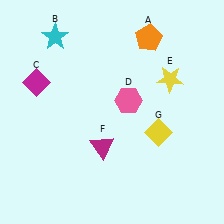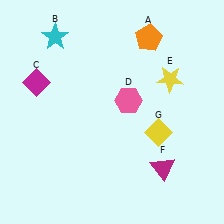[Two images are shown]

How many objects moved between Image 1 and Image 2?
1 object moved between the two images.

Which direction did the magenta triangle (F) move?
The magenta triangle (F) moved right.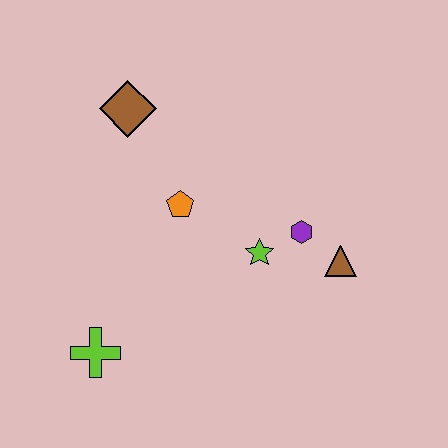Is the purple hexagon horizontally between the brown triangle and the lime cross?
Yes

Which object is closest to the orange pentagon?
The lime star is closest to the orange pentagon.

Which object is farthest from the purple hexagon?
The lime cross is farthest from the purple hexagon.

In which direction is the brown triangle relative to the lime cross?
The brown triangle is to the right of the lime cross.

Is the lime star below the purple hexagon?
Yes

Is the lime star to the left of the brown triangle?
Yes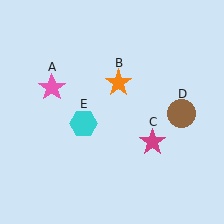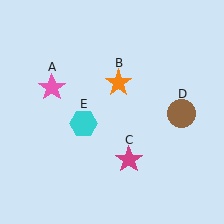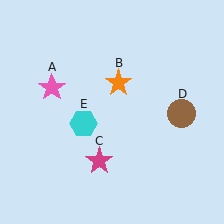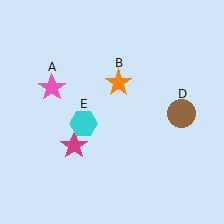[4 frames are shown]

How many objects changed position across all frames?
1 object changed position: magenta star (object C).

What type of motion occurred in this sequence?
The magenta star (object C) rotated clockwise around the center of the scene.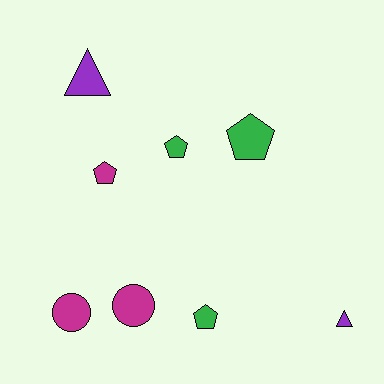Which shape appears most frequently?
Pentagon, with 4 objects.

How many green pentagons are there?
There are 3 green pentagons.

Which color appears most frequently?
Magenta, with 3 objects.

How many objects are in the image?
There are 8 objects.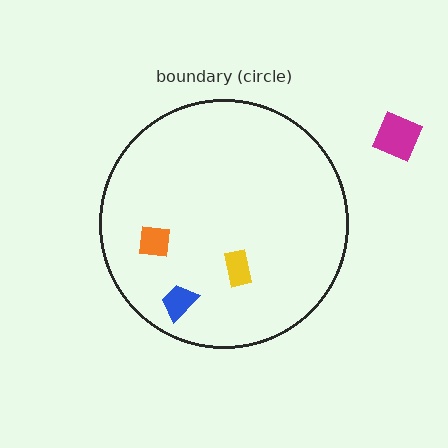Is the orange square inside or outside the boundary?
Inside.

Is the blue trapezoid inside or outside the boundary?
Inside.